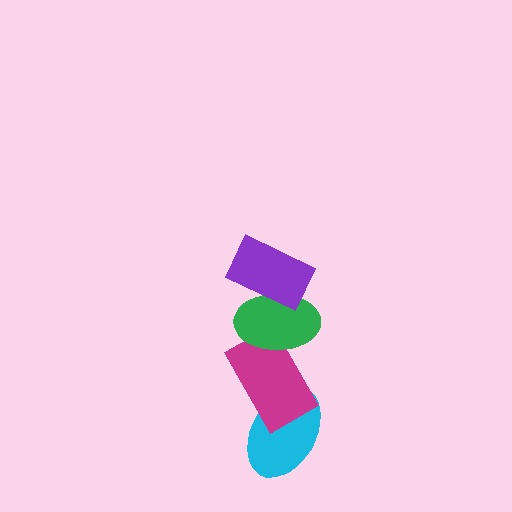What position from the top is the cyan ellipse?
The cyan ellipse is 4th from the top.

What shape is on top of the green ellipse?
The purple rectangle is on top of the green ellipse.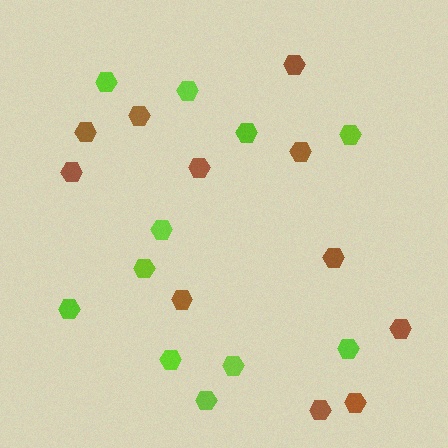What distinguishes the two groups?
There are 2 groups: one group of lime hexagons (11) and one group of brown hexagons (11).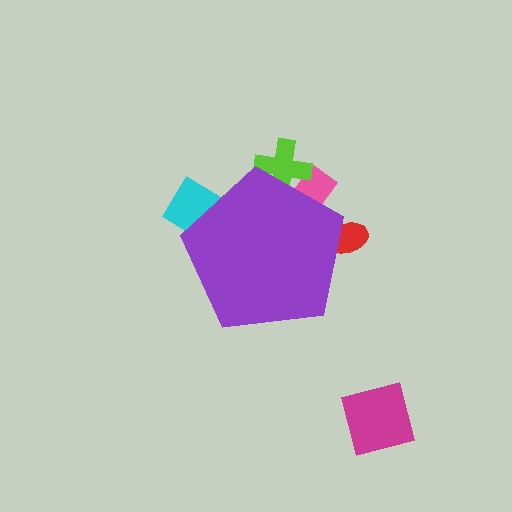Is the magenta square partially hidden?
No, the magenta square is fully visible.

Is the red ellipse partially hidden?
Yes, the red ellipse is partially hidden behind the purple pentagon.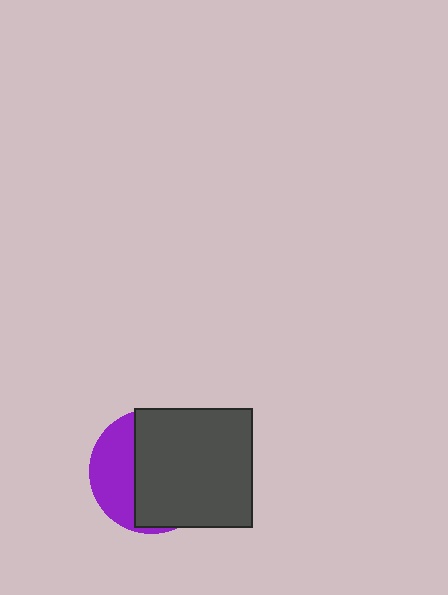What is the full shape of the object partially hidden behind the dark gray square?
The partially hidden object is a purple circle.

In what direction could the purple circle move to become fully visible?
The purple circle could move left. That would shift it out from behind the dark gray square entirely.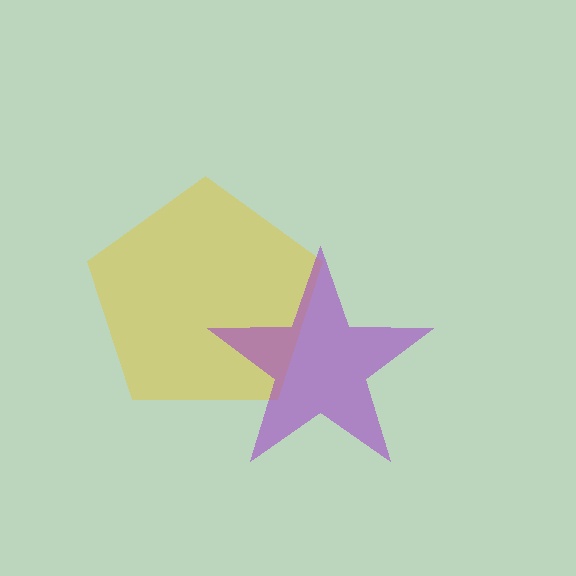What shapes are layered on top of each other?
The layered shapes are: a yellow pentagon, a purple star.